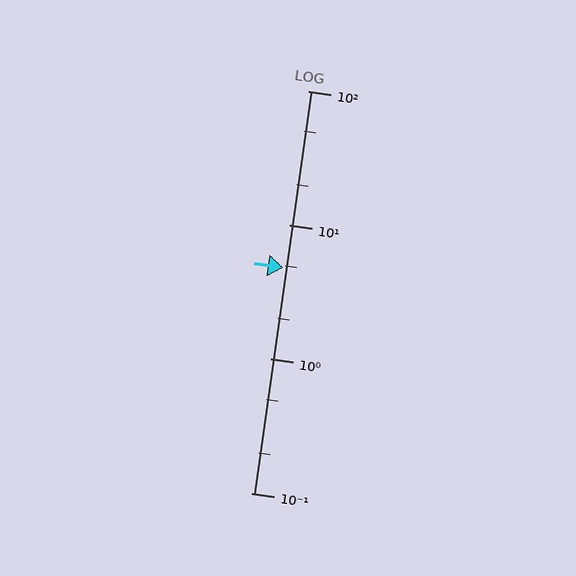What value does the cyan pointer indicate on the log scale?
The pointer indicates approximately 4.8.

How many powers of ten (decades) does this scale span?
The scale spans 3 decades, from 0.1 to 100.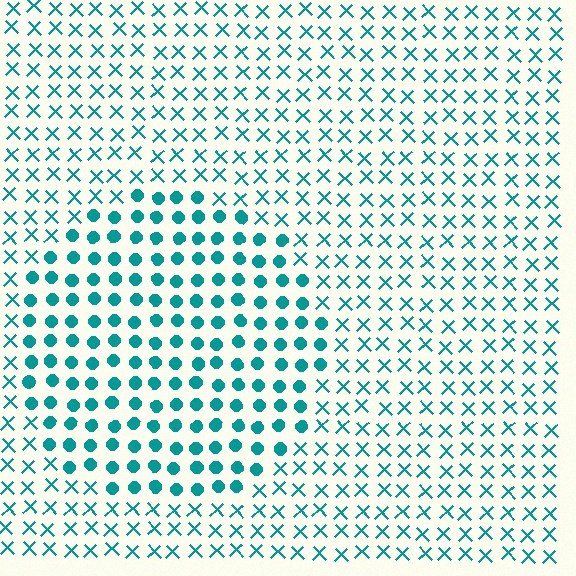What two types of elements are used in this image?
The image uses circles inside the circle region and X marks outside it.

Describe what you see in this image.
The image is filled with small teal elements arranged in a uniform grid. A circle-shaped region contains circles, while the surrounding area contains X marks. The boundary is defined purely by the change in element shape.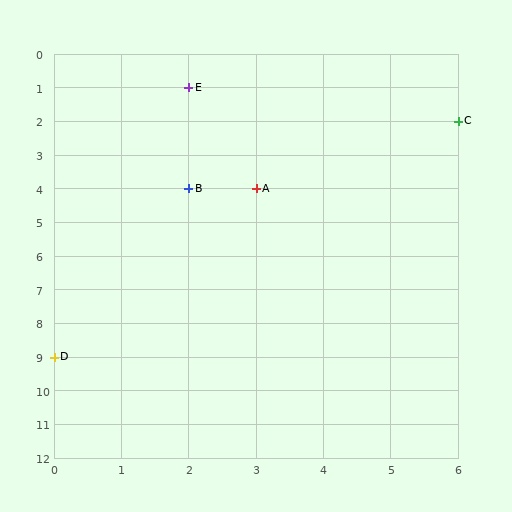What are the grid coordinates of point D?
Point D is at grid coordinates (0, 9).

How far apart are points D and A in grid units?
Points D and A are 3 columns and 5 rows apart (about 5.8 grid units diagonally).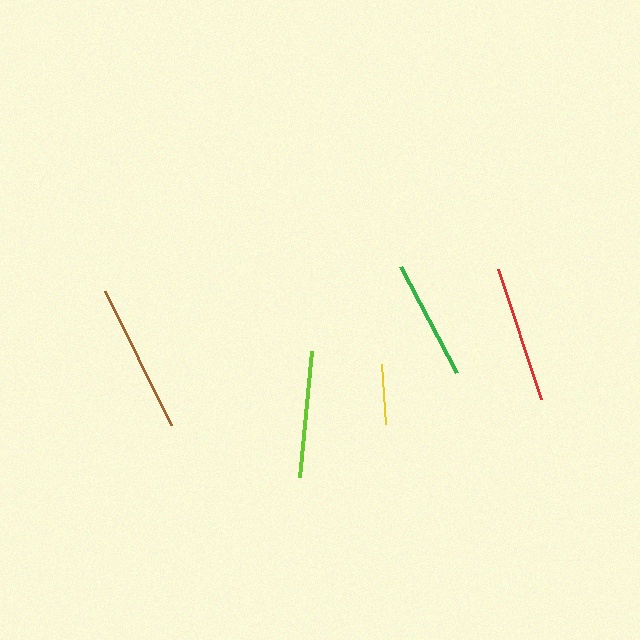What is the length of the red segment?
The red segment is approximately 137 pixels long.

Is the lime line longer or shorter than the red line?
The red line is longer than the lime line.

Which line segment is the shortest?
The yellow line is the shortest at approximately 60 pixels.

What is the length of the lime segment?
The lime segment is approximately 127 pixels long.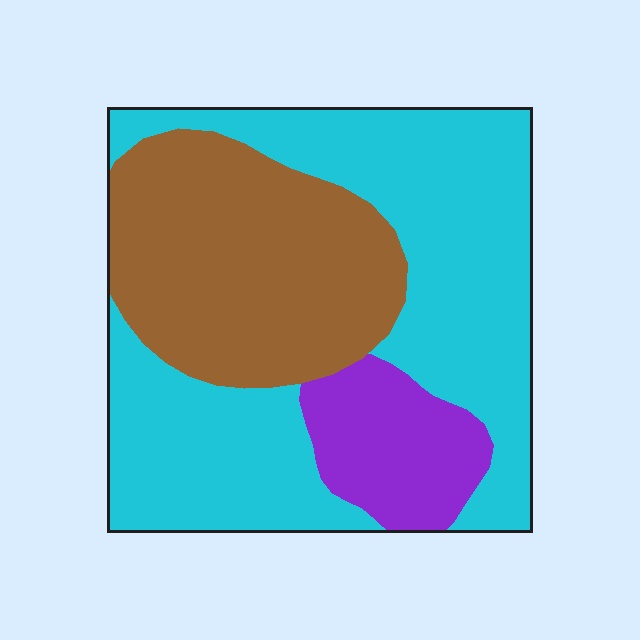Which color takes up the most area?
Cyan, at roughly 55%.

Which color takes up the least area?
Purple, at roughly 15%.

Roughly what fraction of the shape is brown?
Brown takes up between a sixth and a third of the shape.